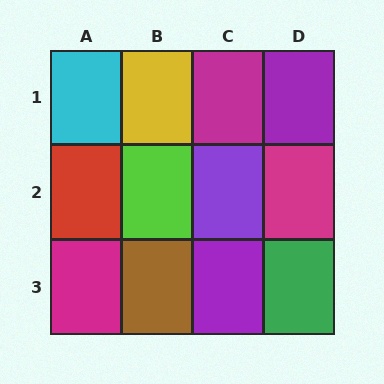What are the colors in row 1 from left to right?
Cyan, yellow, magenta, purple.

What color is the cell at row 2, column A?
Red.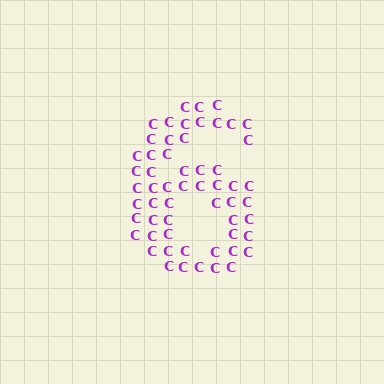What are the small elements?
The small elements are letter C's.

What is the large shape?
The large shape is the digit 6.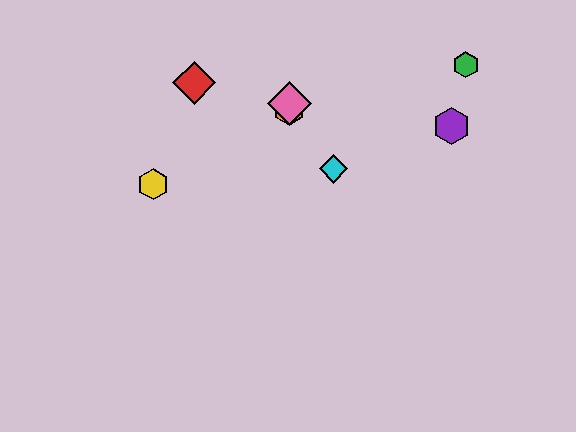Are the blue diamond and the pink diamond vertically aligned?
Yes, both are at x≈289.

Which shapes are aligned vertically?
The blue diamond, the orange hexagon, the pink diamond are aligned vertically.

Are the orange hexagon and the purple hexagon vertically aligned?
No, the orange hexagon is at x≈289 and the purple hexagon is at x≈452.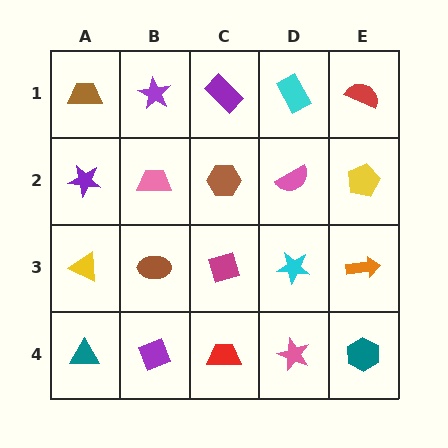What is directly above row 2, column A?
A brown trapezoid.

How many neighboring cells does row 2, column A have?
3.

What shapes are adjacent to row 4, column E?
An orange arrow (row 3, column E), a pink star (row 4, column D).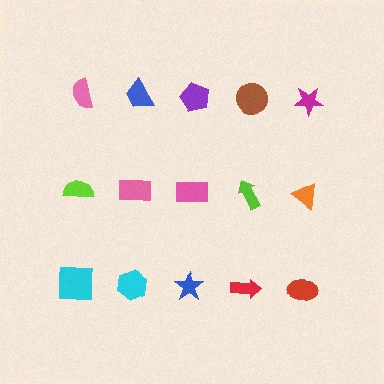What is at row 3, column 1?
A cyan square.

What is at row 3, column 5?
A red ellipse.